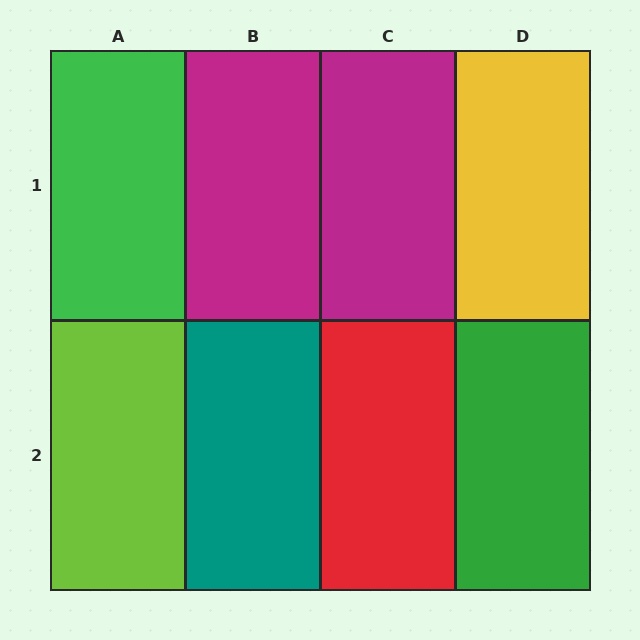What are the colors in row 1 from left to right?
Green, magenta, magenta, yellow.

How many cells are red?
1 cell is red.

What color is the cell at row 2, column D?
Green.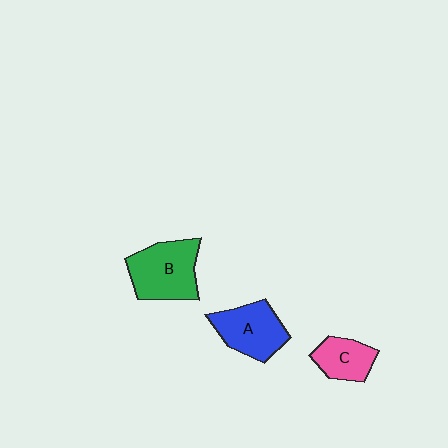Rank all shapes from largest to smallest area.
From largest to smallest: B (green), A (blue), C (pink).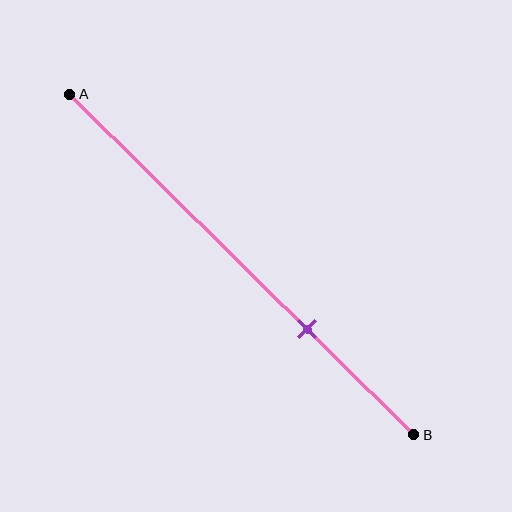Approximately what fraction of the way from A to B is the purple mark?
The purple mark is approximately 70% of the way from A to B.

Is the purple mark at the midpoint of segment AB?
No, the mark is at about 70% from A, not at the 50% midpoint.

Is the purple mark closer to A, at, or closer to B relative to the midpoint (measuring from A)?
The purple mark is closer to point B than the midpoint of segment AB.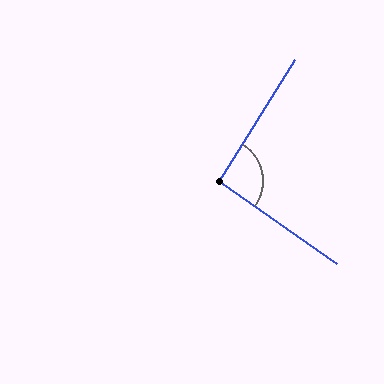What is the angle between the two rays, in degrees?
Approximately 93 degrees.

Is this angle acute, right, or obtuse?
It is approximately a right angle.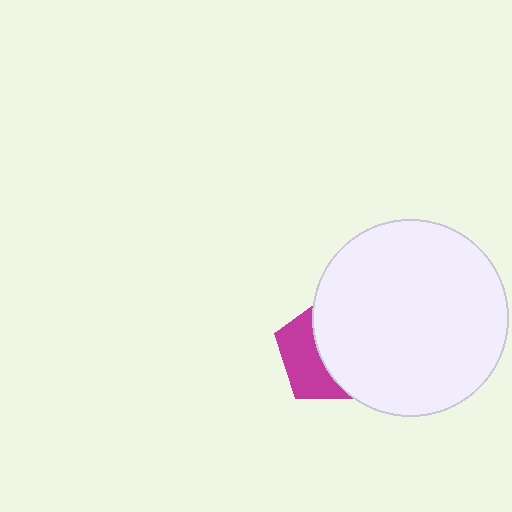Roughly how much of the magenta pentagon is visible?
A small part of it is visible (roughly 41%).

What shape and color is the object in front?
The object in front is a white circle.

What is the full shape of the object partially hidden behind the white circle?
The partially hidden object is a magenta pentagon.